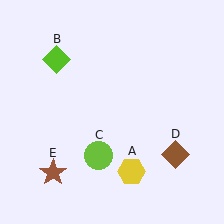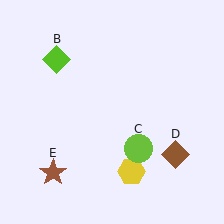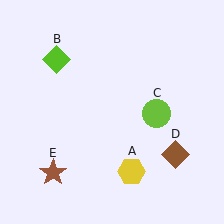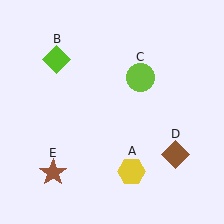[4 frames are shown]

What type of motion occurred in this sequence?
The lime circle (object C) rotated counterclockwise around the center of the scene.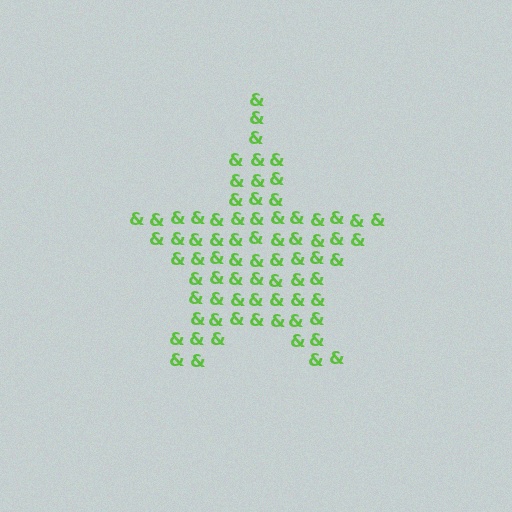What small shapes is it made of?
It is made of small ampersands.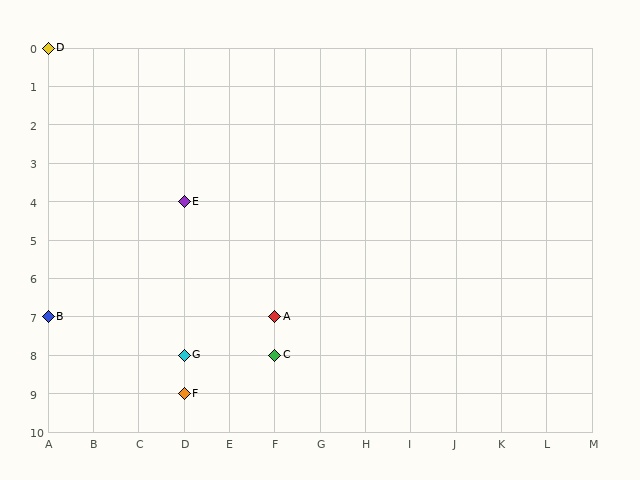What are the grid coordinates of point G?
Point G is at grid coordinates (D, 8).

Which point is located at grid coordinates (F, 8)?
Point C is at (F, 8).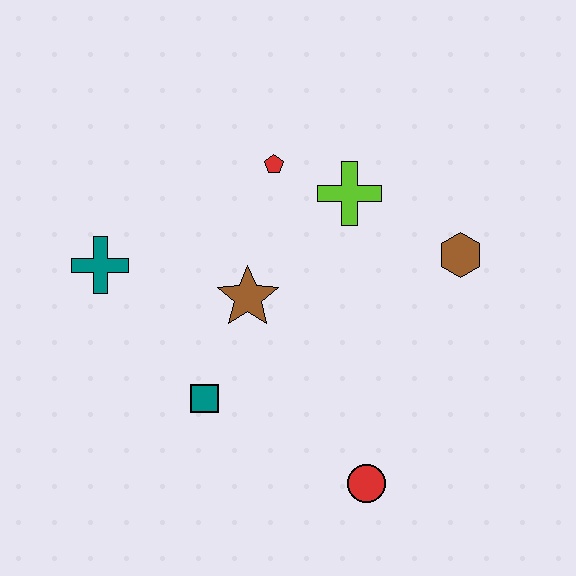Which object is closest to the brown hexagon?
The lime cross is closest to the brown hexagon.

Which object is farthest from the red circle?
The teal cross is farthest from the red circle.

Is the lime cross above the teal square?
Yes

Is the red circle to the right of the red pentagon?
Yes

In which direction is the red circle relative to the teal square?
The red circle is to the right of the teal square.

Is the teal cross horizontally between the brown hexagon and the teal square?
No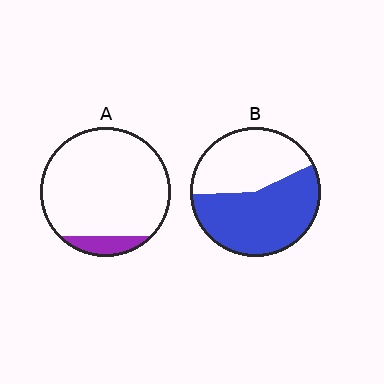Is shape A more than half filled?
No.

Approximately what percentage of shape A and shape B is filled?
A is approximately 10% and B is approximately 55%.